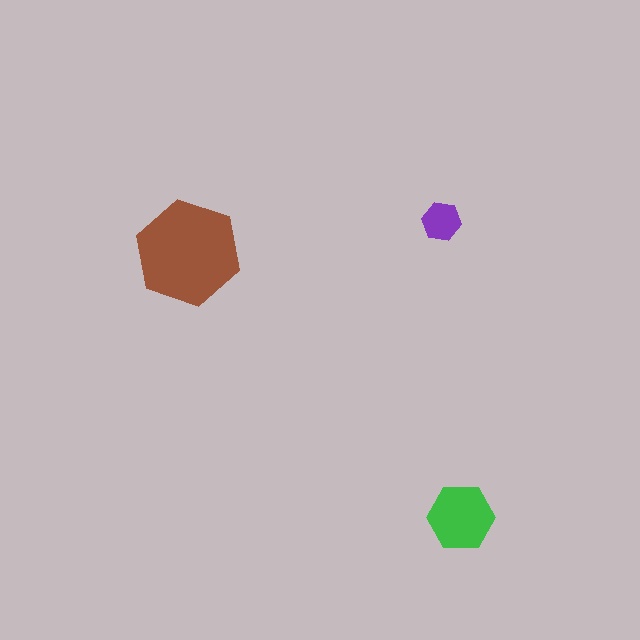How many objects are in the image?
There are 3 objects in the image.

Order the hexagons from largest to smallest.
the brown one, the green one, the purple one.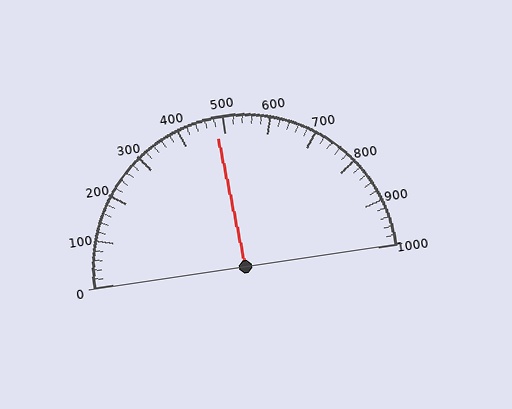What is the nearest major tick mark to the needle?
The nearest major tick mark is 500.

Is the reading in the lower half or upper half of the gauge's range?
The reading is in the lower half of the range (0 to 1000).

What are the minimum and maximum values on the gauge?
The gauge ranges from 0 to 1000.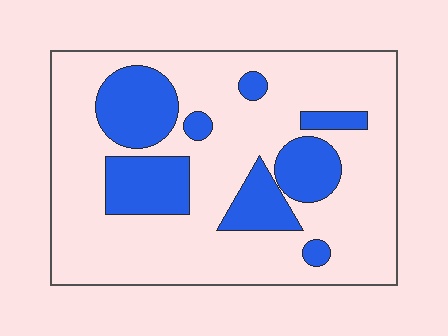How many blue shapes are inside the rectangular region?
8.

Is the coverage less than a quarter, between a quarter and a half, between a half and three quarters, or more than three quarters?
Between a quarter and a half.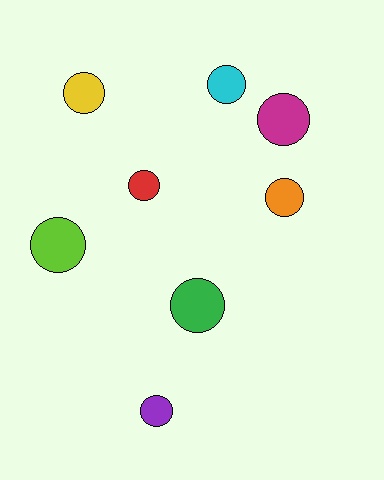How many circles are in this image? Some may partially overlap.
There are 8 circles.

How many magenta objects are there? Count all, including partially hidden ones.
There is 1 magenta object.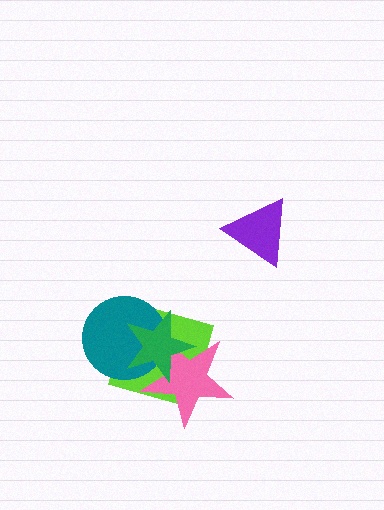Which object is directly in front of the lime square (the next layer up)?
The teal circle is directly in front of the lime square.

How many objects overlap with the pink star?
3 objects overlap with the pink star.